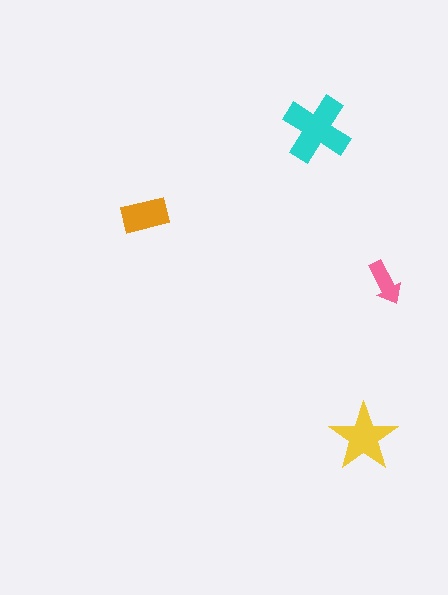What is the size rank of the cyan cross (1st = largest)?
1st.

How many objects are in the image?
There are 4 objects in the image.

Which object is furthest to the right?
The pink arrow is rightmost.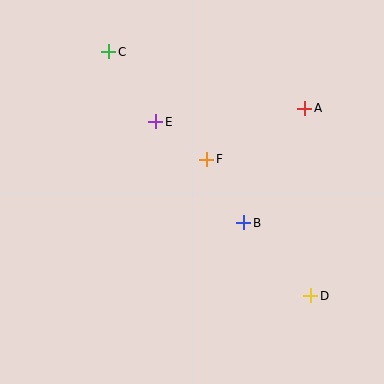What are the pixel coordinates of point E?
Point E is at (156, 122).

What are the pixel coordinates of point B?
Point B is at (244, 223).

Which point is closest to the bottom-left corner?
Point B is closest to the bottom-left corner.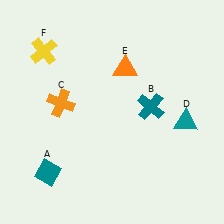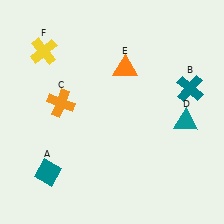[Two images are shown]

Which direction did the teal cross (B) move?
The teal cross (B) moved right.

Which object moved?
The teal cross (B) moved right.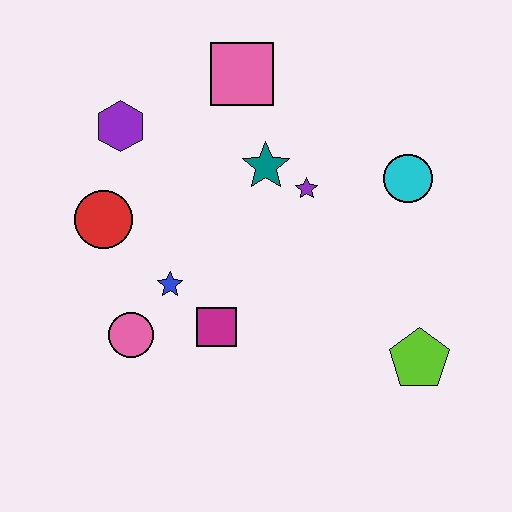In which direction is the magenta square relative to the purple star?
The magenta square is below the purple star.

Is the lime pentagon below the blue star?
Yes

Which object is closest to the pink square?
The teal star is closest to the pink square.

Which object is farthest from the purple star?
The pink circle is farthest from the purple star.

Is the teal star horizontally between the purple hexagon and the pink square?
No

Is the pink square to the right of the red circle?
Yes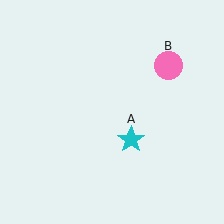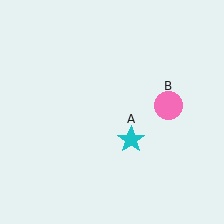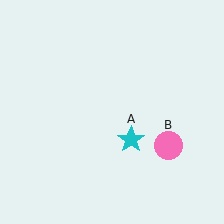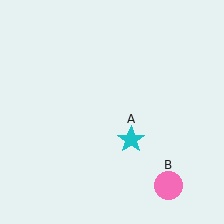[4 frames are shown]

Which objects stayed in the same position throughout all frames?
Cyan star (object A) remained stationary.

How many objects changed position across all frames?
1 object changed position: pink circle (object B).